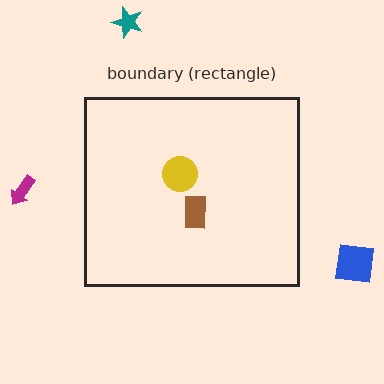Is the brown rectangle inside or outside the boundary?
Inside.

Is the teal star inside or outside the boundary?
Outside.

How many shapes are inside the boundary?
2 inside, 3 outside.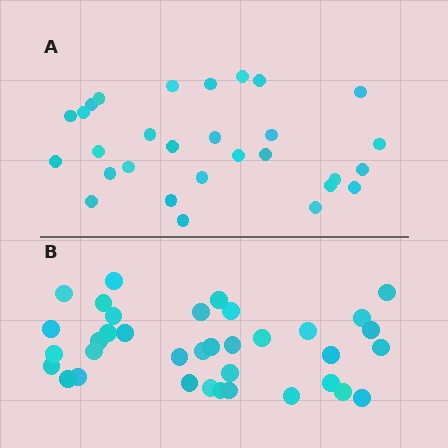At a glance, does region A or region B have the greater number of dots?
Region B (the bottom region) has more dots.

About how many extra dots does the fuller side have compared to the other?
Region B has roughly 8 or so more dots than region A.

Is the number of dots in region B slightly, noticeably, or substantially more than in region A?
Region B has only slightly more — the two regions are fairly close. The ratio is roughly 1.2 to 1.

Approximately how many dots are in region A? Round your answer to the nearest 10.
About 30 dots. (The exact count is 29, which rounds to 30.)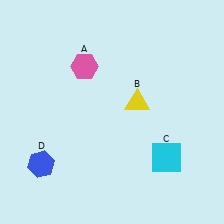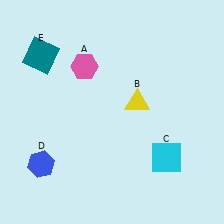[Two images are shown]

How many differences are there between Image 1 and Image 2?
There is 1 difference between the two images.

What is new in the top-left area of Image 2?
A teal square (E) was added in the top-left area of Image 2.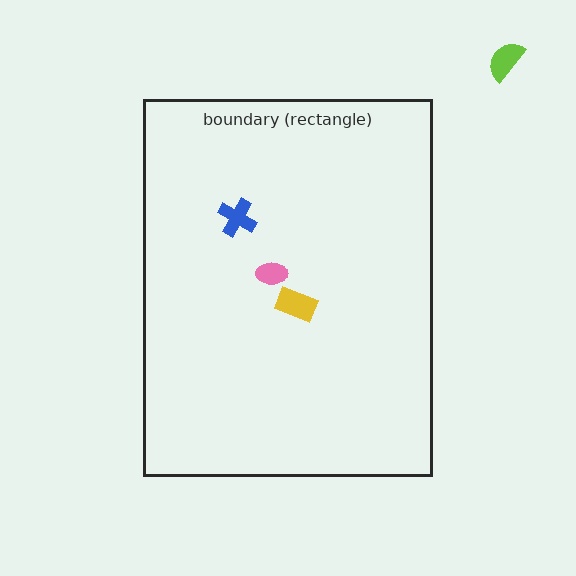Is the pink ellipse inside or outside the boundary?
Inside.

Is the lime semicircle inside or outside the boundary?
Outside.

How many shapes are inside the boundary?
3 inside, 1 outside.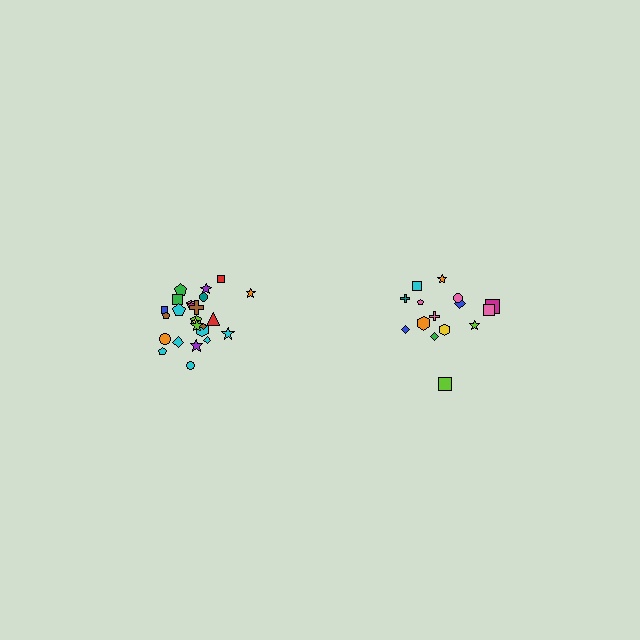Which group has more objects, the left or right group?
The left group.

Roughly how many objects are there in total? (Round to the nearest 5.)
Roughly 40 objects in total.